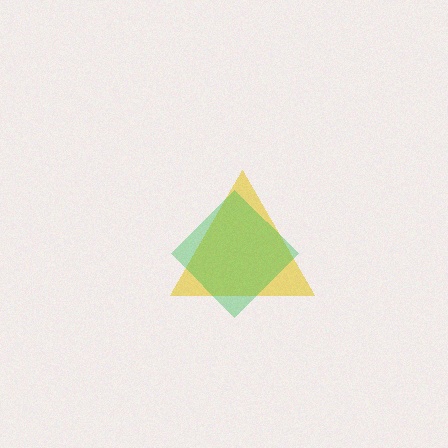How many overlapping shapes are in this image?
There are 2 overlapping shapes in the image.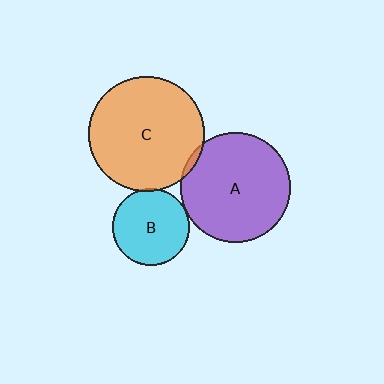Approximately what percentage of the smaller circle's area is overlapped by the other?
Approximately 5%.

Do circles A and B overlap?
Yes.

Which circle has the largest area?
Circle C (orange).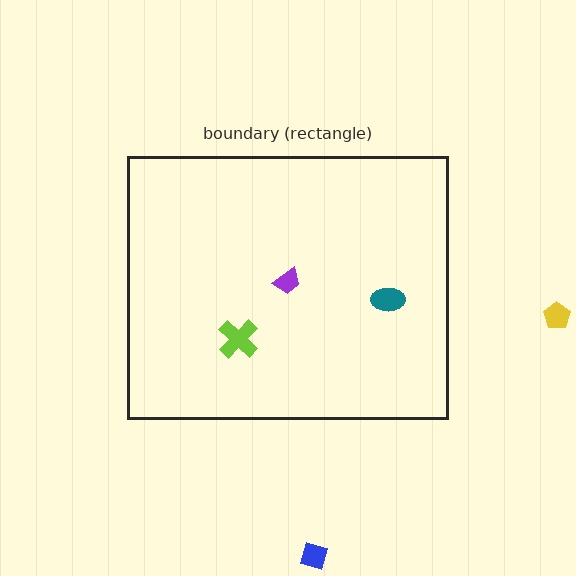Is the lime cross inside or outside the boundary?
Inside.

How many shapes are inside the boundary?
3 inside, 2 outside.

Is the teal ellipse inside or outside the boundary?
Inside.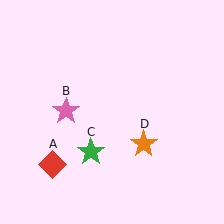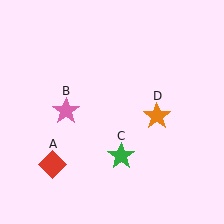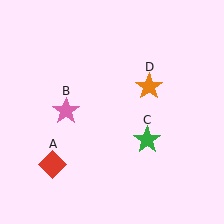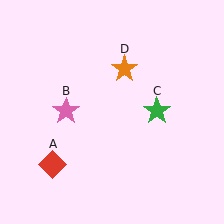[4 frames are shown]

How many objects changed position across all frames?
2 objects changed position: green star (object C), orange star (object D).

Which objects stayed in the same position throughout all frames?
Red diamond (object A) and pink star (object B) remained stationary.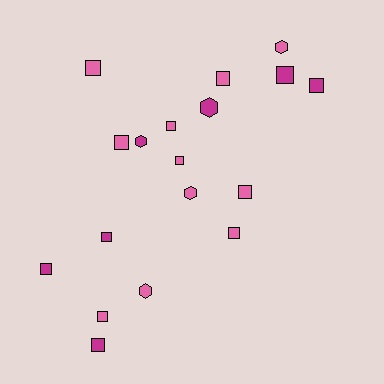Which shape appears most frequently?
Square, with 13 objects.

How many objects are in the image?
There are 18 objects.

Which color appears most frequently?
Pink, with 11 objects.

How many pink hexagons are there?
There are 3 pink hexagons.